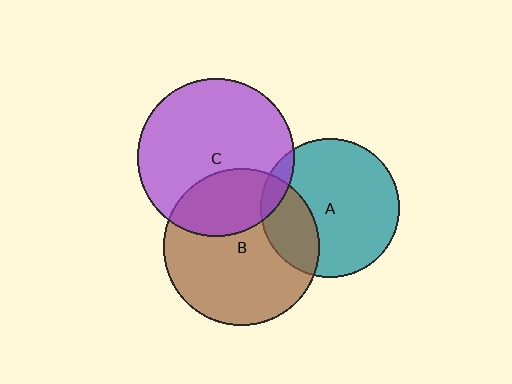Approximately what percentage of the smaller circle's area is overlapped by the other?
Approximately 30%.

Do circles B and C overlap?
Yes.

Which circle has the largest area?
Circle C (purple).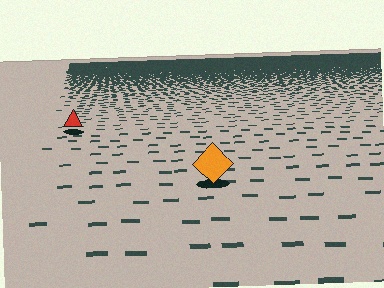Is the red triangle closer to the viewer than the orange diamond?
No. The orange diamond is closer — you can tell from the texture gradient: the ground texture is coarser near it.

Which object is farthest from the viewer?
The red triangle is farthest from the viewer. It appears smaller and the ground texture around it is denser.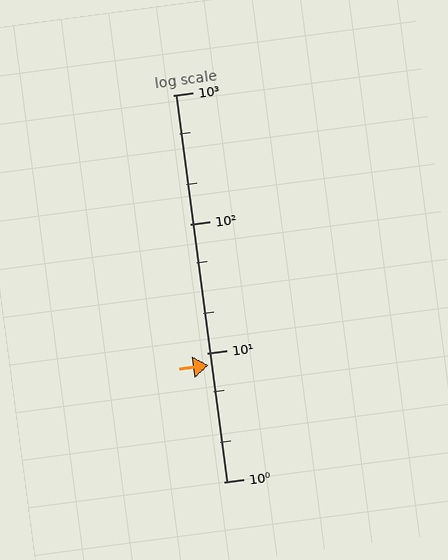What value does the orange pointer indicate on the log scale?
The pointer indicates approximately 8.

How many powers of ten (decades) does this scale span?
The scale spans 3 decades, from 1 to 1000.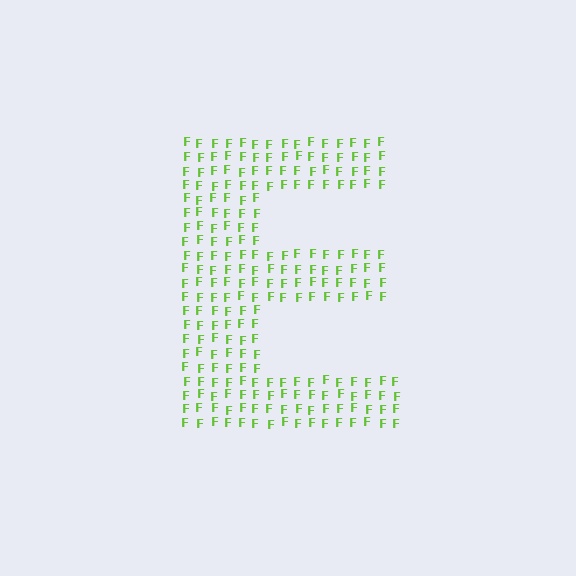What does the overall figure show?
The overall figure shows the letter E.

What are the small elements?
The small elements are letter F's.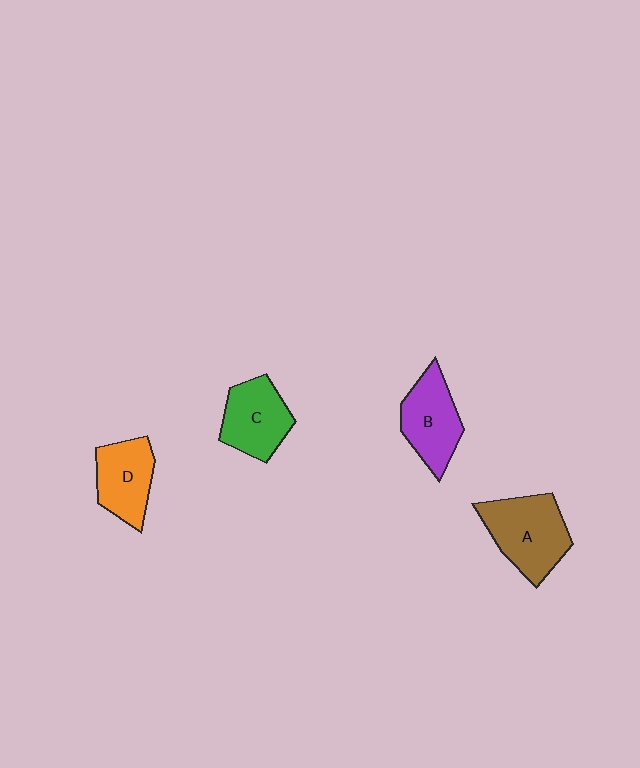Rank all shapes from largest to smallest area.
From largest to smallest: A (brown), B (purple), C (green), D (orange).